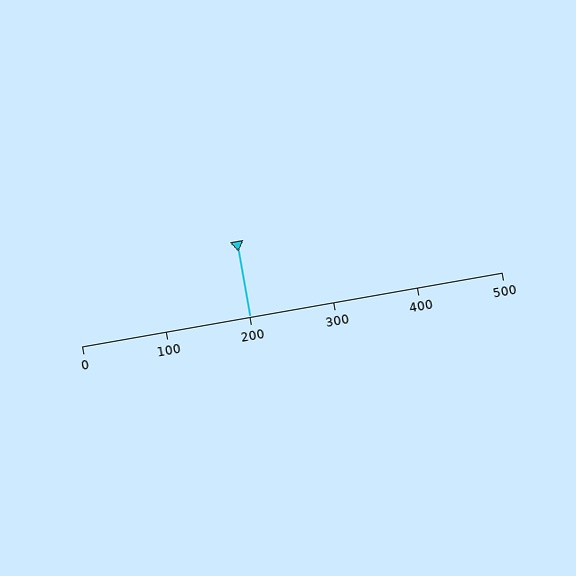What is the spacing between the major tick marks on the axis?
The major ticks are spaced 100 apart.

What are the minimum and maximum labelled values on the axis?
The axis runs from 0 to 500.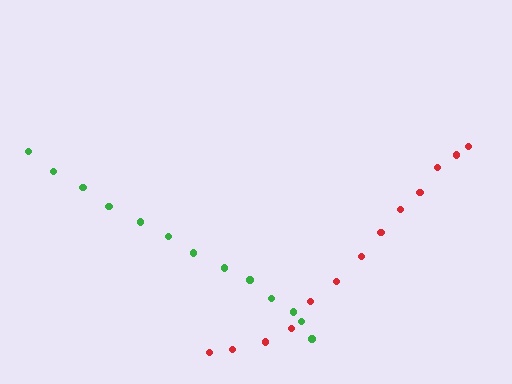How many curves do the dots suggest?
There are 2 distinct paths.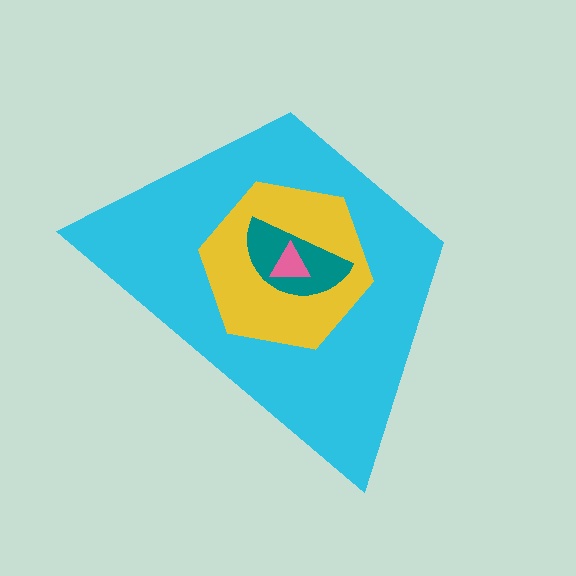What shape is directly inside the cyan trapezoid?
The yellow hexagon.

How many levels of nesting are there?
4.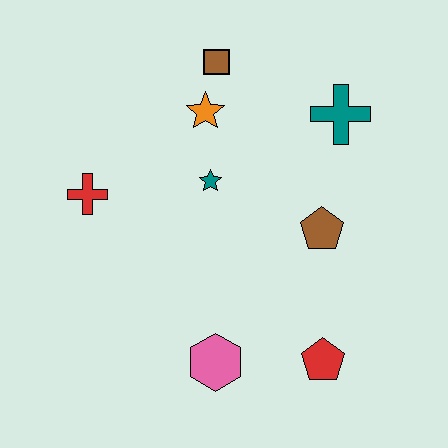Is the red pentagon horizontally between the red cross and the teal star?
No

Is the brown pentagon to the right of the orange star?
Yes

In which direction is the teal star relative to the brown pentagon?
The teal star is to the left of the brown pentagon.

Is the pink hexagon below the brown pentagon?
Yes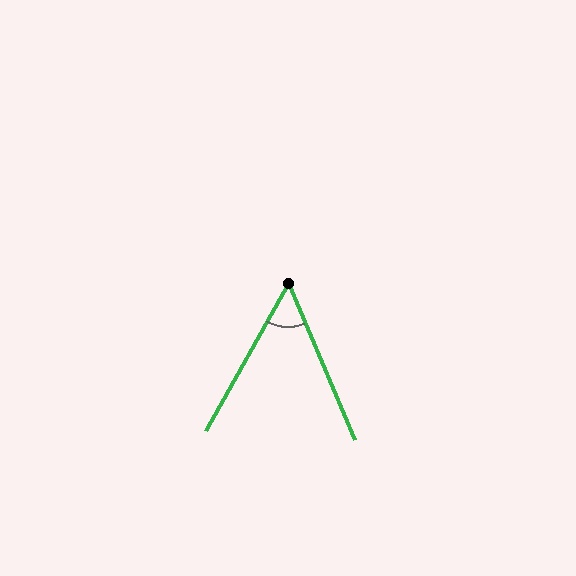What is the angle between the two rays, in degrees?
Approximately 52 degrees.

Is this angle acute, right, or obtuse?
It is acute.